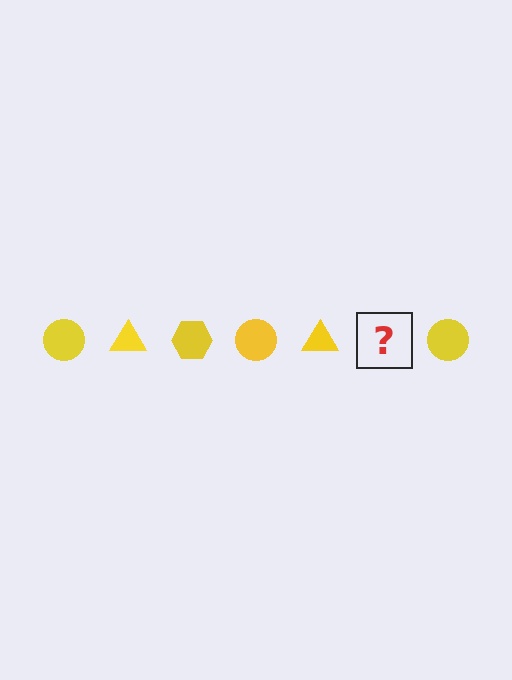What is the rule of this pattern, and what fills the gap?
The rule is that the pattern cycles through circle, triangle, hexagon shapes in yellow. The gap should be filled with a yellow hexagon.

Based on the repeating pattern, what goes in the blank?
The blank should be a yellow hexagon.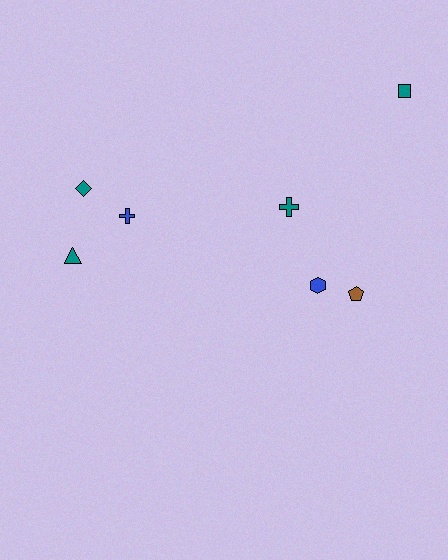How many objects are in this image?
There are 7 objects.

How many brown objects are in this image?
There is 1 brown object.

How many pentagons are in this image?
There is 1 pentagon.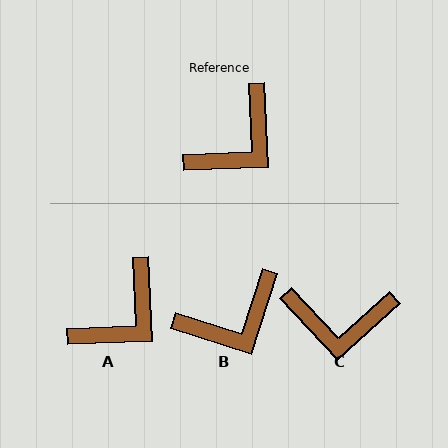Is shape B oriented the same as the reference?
No, it is off by about 20 degrees.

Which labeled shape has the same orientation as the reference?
A.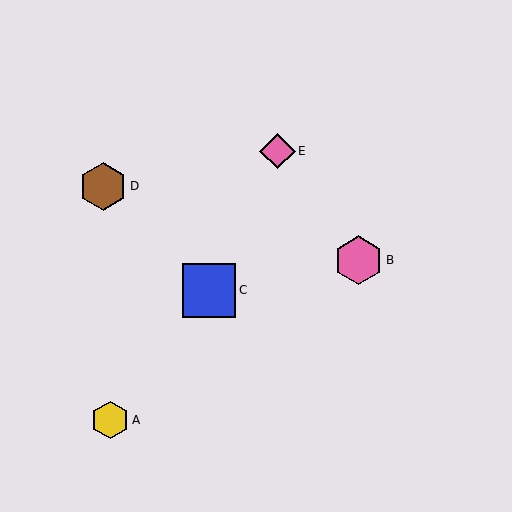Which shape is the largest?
The blue square (labeled C) is the largest.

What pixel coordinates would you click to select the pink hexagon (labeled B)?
Click at (359, 260) to select the pink hexagon B.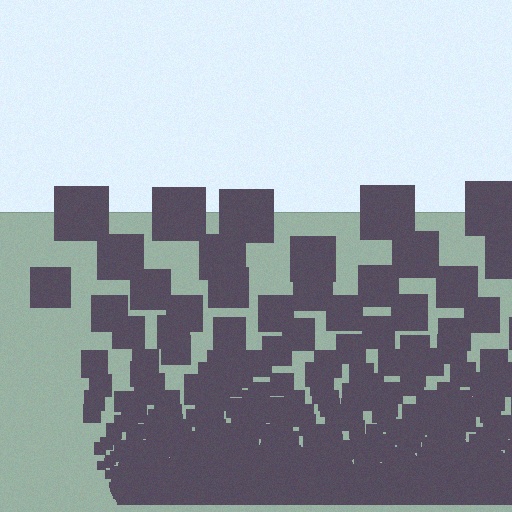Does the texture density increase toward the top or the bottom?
Density increases toward the bottom.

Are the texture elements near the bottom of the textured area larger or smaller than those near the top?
Smaller. The gradient is inverted — elements near the bottom are smaller and denser.